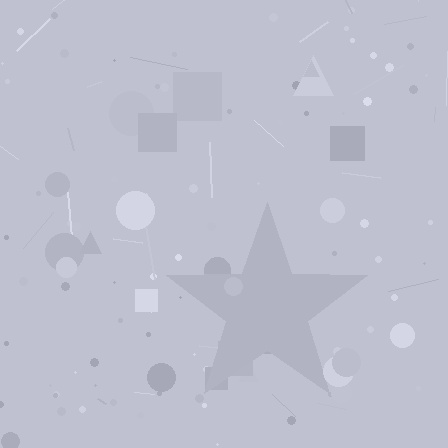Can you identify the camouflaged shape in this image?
The camouflaged shape is a star.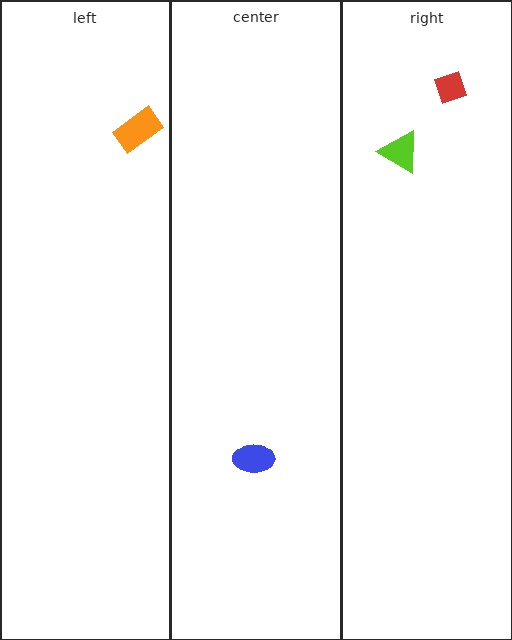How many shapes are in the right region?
2.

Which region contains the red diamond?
The right region.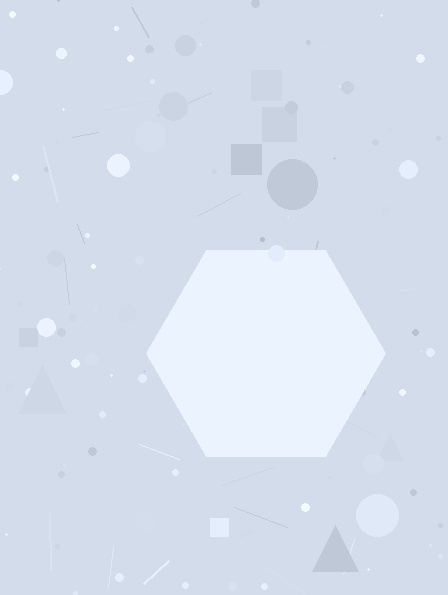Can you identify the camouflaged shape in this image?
The camouflaged shape is a hexagon.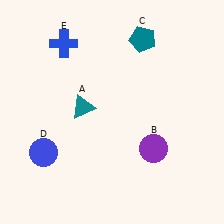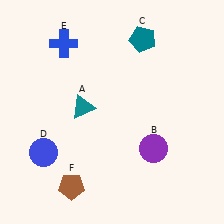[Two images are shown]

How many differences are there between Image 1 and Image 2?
There is 1 difference between the two images.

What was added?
A brown pentagon (F) was added in Image 2.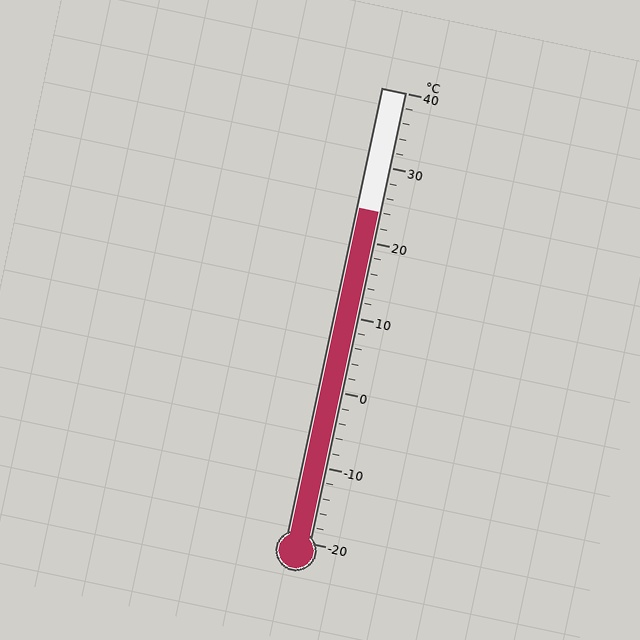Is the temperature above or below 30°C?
The temperature is below 30°C.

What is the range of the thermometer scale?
The thermometer scale ranges from -20°C to 40°C.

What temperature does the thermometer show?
The thermometer shows approximately 24°C.